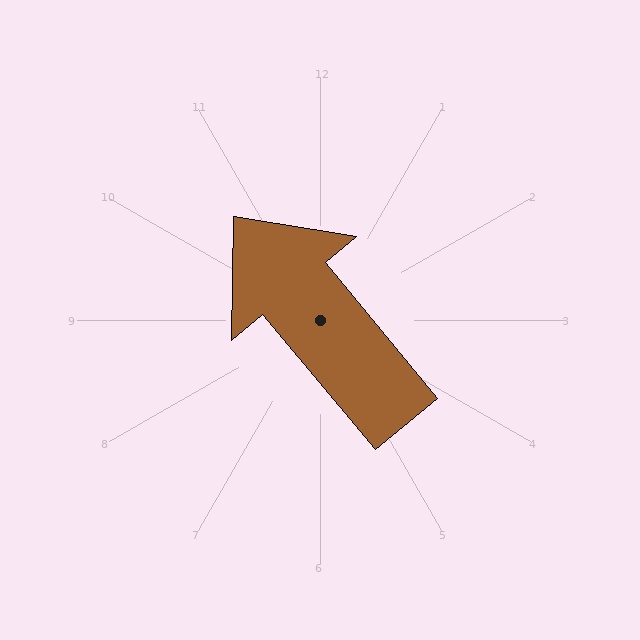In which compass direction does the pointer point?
Northwest.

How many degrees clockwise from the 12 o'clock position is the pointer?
Approximately 320 degrees.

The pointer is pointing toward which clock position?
Roughly 11 o'clock.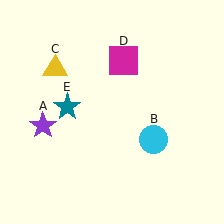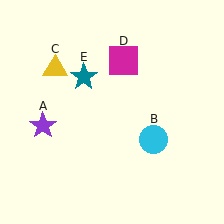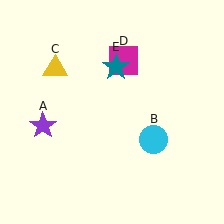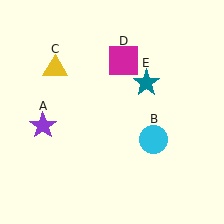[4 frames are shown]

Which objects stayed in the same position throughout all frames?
Purple star (object A) and cyan circle (object B) and yellow triangle (object C) and magenta square (object D) remained stationary.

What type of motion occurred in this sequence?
The teal star (object E) rotated clockwise around the center of the scene.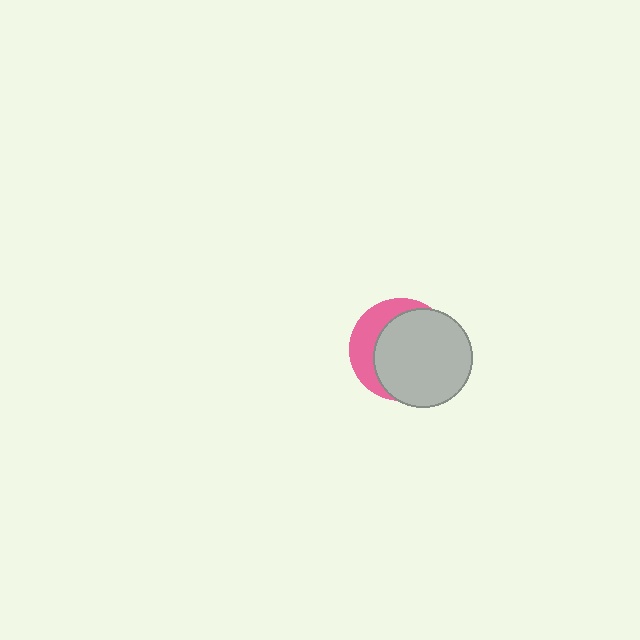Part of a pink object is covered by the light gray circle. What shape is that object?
It is a circle.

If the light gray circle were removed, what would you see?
You would see the complete pink circle.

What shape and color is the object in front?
The object in front is a light gray circle.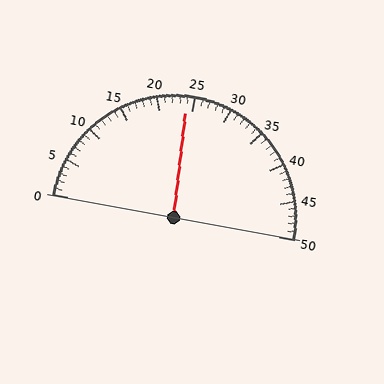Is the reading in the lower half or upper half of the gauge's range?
The reading is in the lower half of the range (0 to 50).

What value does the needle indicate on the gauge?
The needle indicates approximately 24.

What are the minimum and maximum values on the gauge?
The gauge ranges from 0 to 50.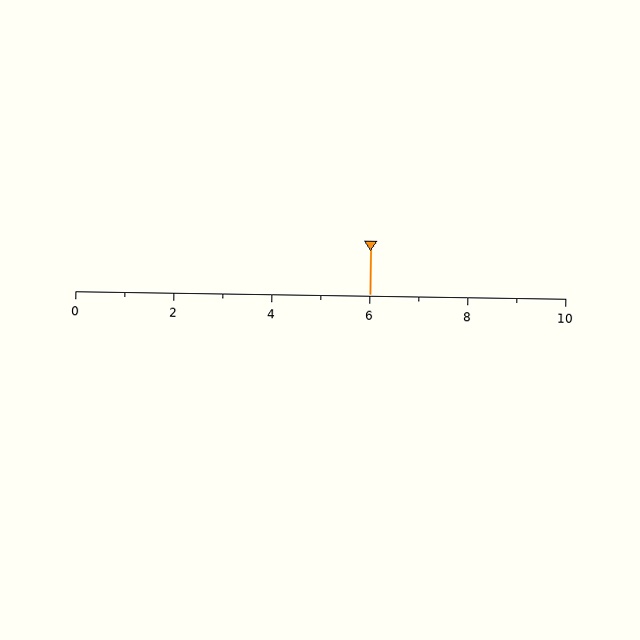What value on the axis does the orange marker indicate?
The marker indicates approximately 6.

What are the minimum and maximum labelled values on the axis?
The axis runs from 0 to 10.